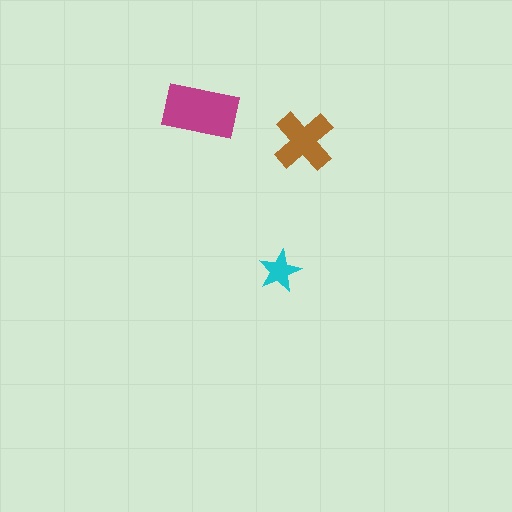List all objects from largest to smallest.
The magenta rectangle, the brown cross, the cyan star.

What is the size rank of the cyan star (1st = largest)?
3rd.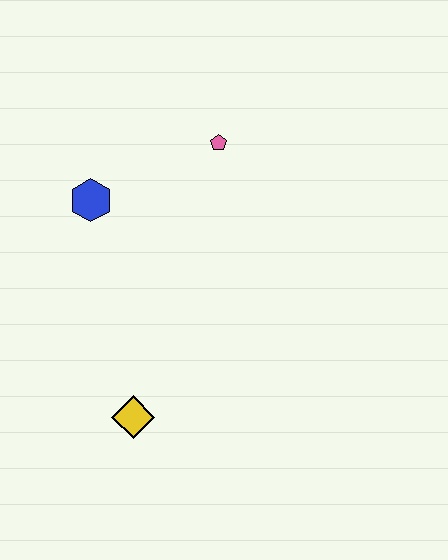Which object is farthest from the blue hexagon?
The yellow diamond is farthest from the blue hexagon.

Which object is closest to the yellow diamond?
The blue hexagon is closest to the yellow diamond.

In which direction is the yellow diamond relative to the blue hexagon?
The yellow diamond is below the blue hexagon.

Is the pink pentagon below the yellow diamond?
No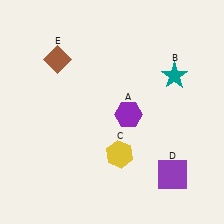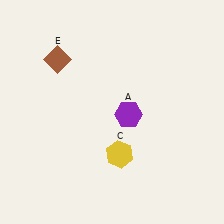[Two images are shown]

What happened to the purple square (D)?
The purple square (D) was removed in Image 2. It was in the bottom-right area of Image 1.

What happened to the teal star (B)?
The teal star (B) was removed in Image 2. It was in the top-right area of Image 1.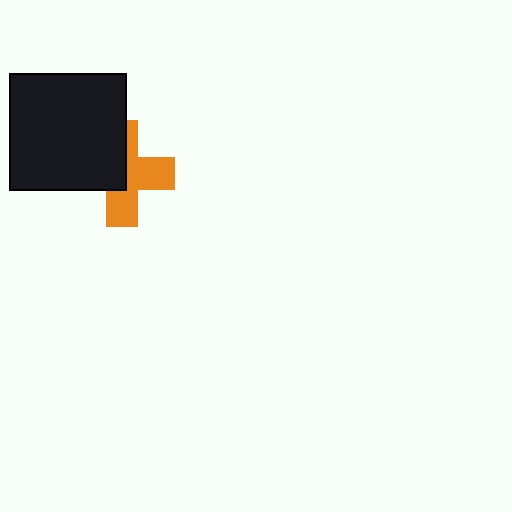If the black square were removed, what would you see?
You would see the complete orange cross.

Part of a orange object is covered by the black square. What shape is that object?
It is a cross.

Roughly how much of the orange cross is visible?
About half of it is visible (roughly 53%).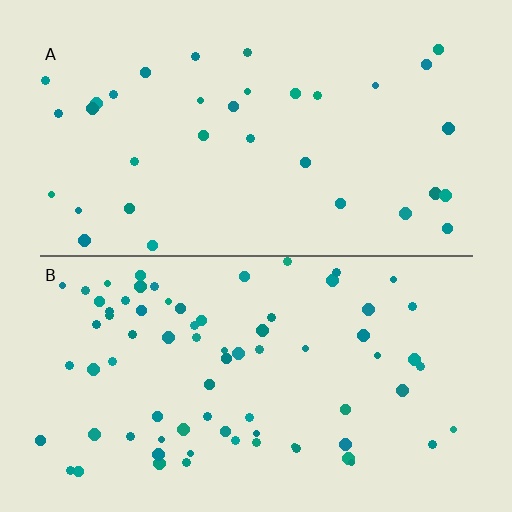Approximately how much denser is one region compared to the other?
Approximately 2.2× — region B over region A.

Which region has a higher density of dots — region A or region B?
B (the bottom).